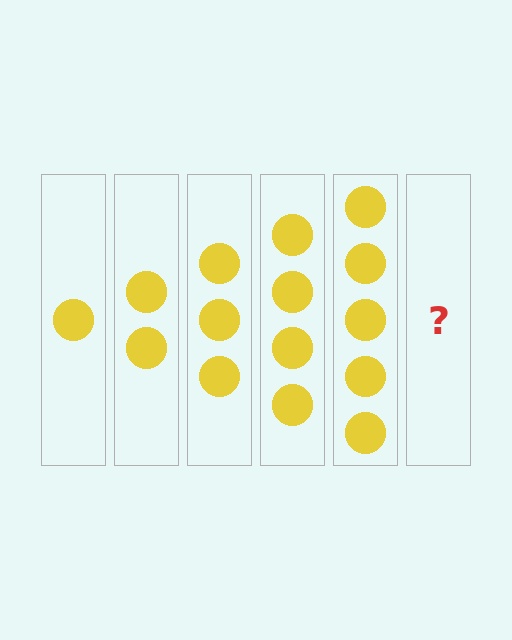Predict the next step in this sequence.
The next step is 6 circles.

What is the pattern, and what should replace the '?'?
The pattern is that each step adds one more circle. The '?' should be 6 circles.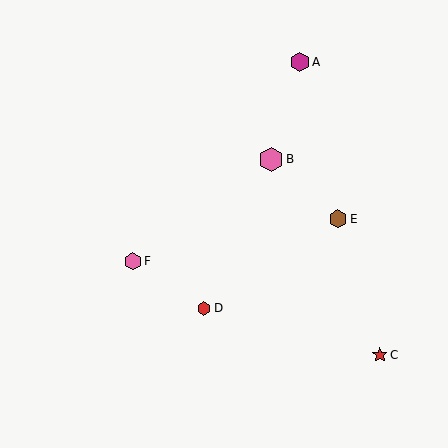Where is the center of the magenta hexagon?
The center of the magenta hexagon is at (300, 62).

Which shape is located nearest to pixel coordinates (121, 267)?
The pink hexagon (labeled F) at (133, 261) is nearest to that location.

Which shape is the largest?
The pink hexagon (labeled B) is the largest.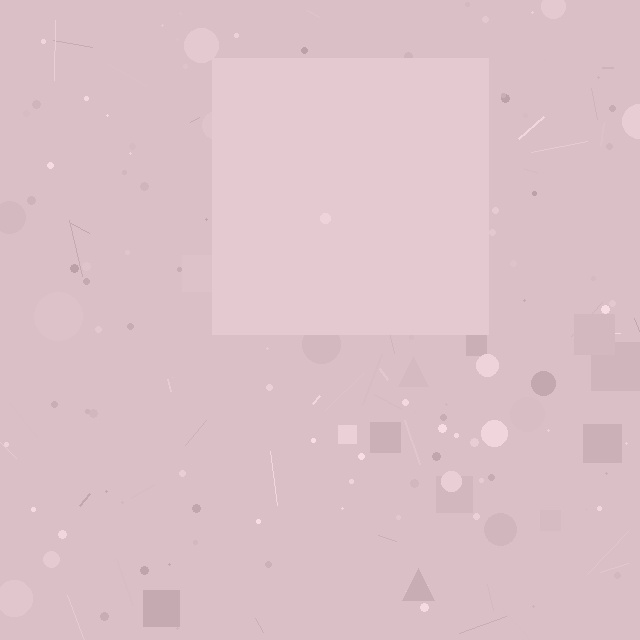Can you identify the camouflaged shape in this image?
The camouflaged shape is a square.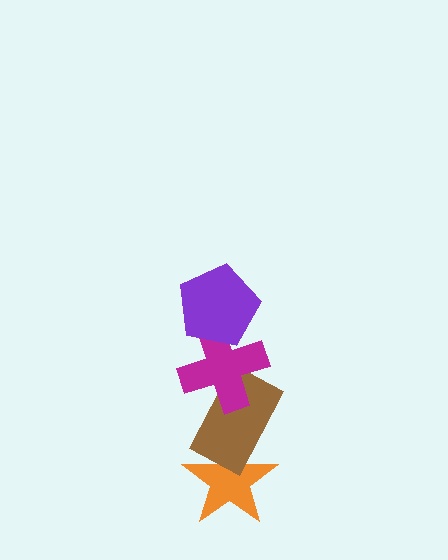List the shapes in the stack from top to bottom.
From top to bottom: the purple pentagon, the magenta cross, the brown rectangle, the orange star.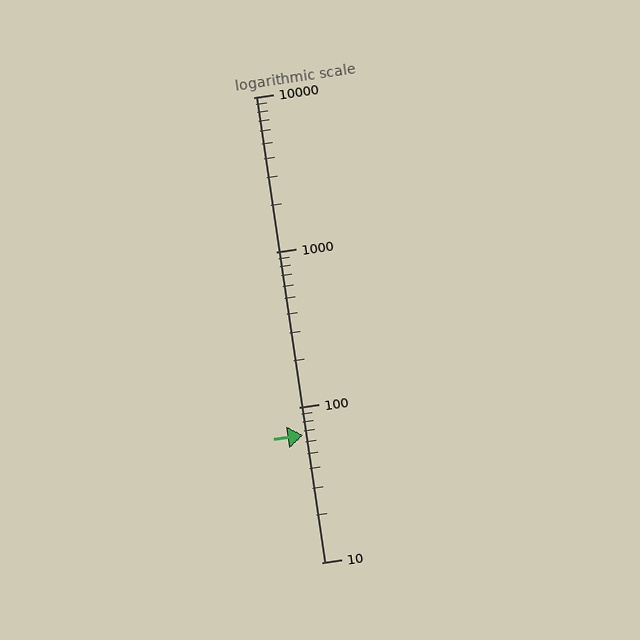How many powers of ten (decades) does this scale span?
The scale spans 3 decades, from 10 to 10000.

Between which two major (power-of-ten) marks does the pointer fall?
The pointer is between 10 and 100.